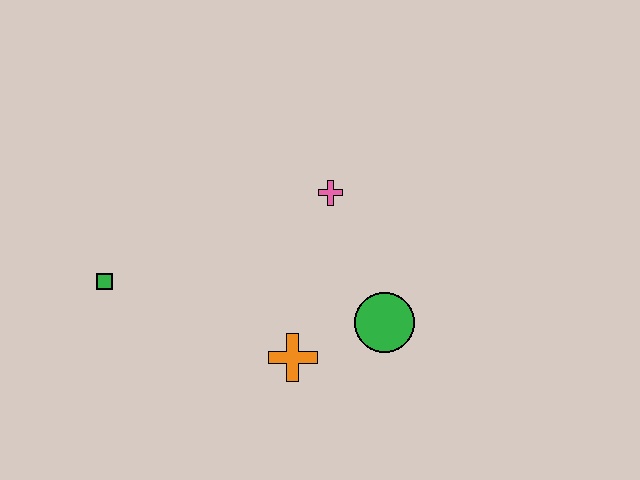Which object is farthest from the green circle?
The green square is farthest from the green circle.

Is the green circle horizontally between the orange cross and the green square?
No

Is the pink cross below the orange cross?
No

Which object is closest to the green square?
The orange cross is closest to the green square.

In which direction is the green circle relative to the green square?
The green circle is to the right of the green square.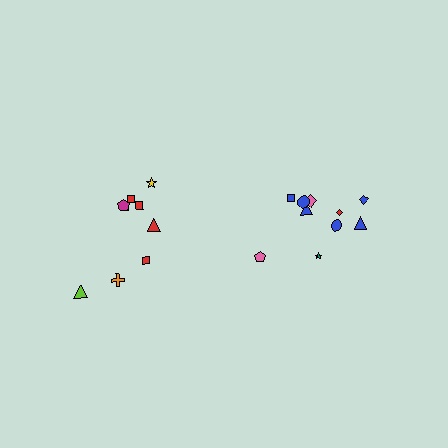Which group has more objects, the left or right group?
The right group.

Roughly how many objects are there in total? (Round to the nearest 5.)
Roughly 20 objects in total.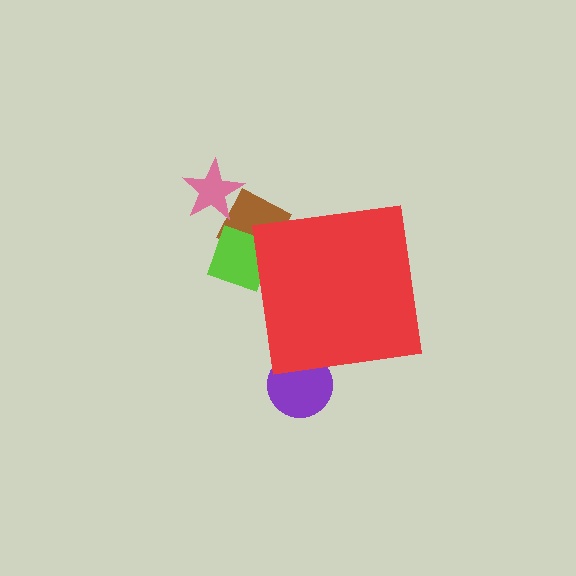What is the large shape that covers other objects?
A red square.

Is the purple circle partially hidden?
Yes, the purple circle is partially hidden behind the red square.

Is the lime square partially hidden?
Yes, the lime square is partially hidden behind the red square.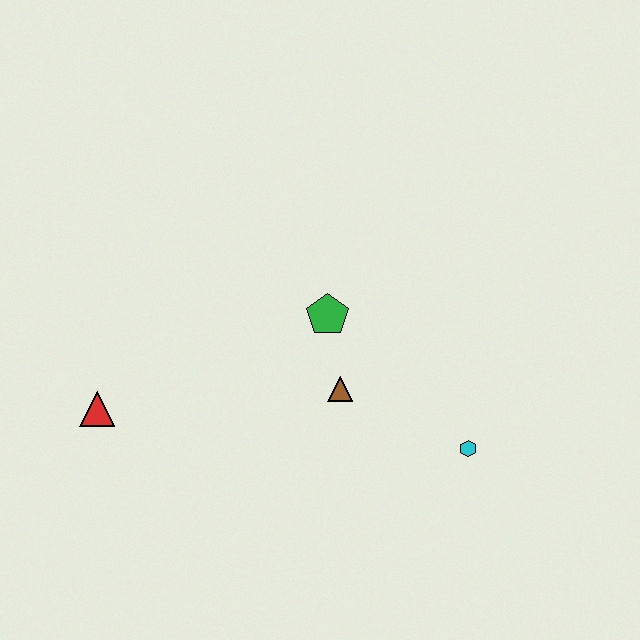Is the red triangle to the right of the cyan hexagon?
No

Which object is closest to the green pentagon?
The brown triangle is closest to the green pentagon.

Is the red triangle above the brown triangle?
No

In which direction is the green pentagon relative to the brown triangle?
The green pentagon is above the brown triangle.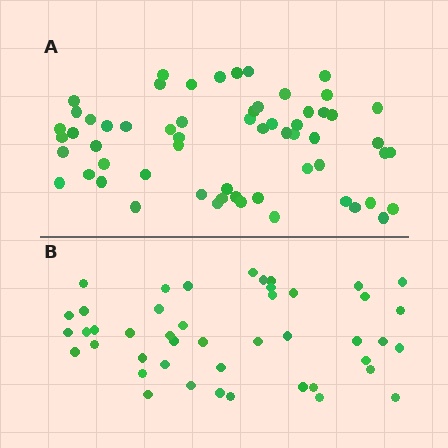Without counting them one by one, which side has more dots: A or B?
Region A (the top region) has more dots.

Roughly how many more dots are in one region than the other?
Region A has approximately 15 more dots than region B.